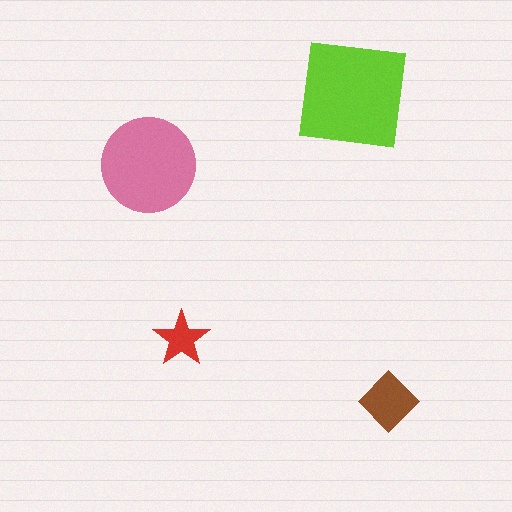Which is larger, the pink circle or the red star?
The pink circle.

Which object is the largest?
The lime square.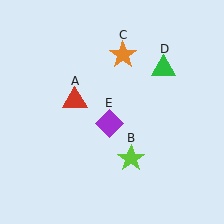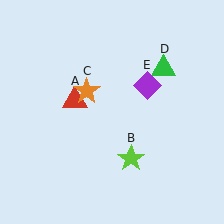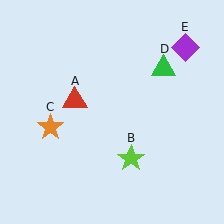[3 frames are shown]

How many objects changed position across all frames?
2 objects changed position: orange star (object C), purple diamond (object E).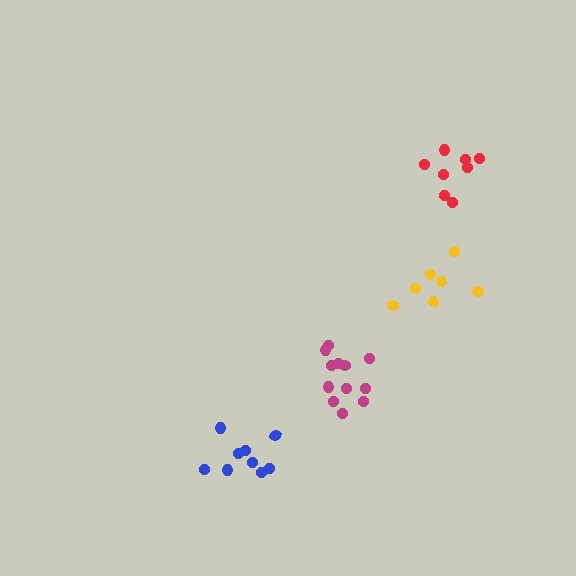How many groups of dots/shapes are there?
There are 4 groups.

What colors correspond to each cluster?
The clusters are colored: red, magenta, blue, yellow.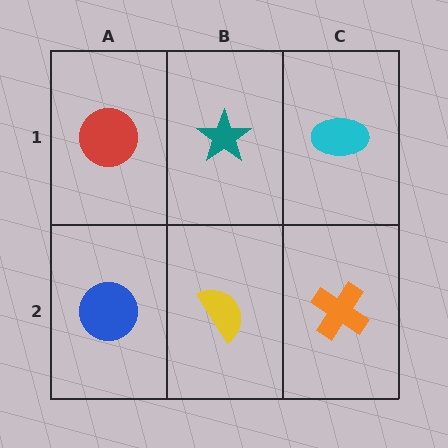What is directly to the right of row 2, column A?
A yellow semicircle.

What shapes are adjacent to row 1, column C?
An orange cross (row 2, column C), a teal star (row 1, column B).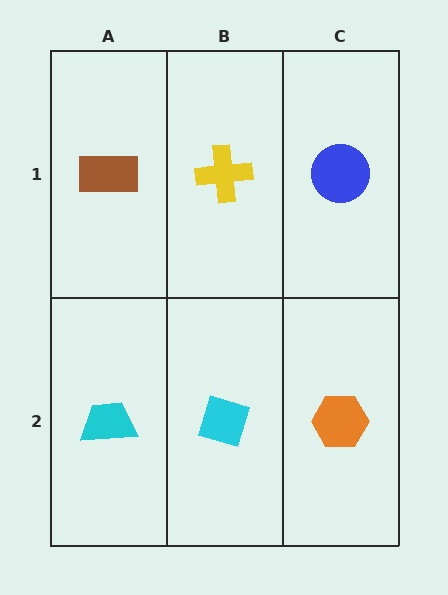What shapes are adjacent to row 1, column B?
A cyan diamond (row 2, column B), a brown rectangle (row 1, column A), a blue circle (row 1, column C).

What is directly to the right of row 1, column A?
A yellow cross.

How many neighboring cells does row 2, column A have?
2.